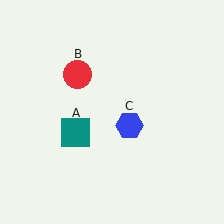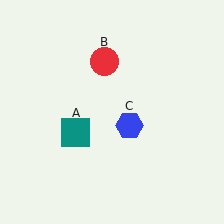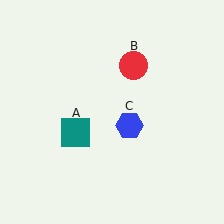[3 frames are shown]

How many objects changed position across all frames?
1 object changed position: red circle (object B).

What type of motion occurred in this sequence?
The red circle (object B) rotated clockwise around the center of the scene.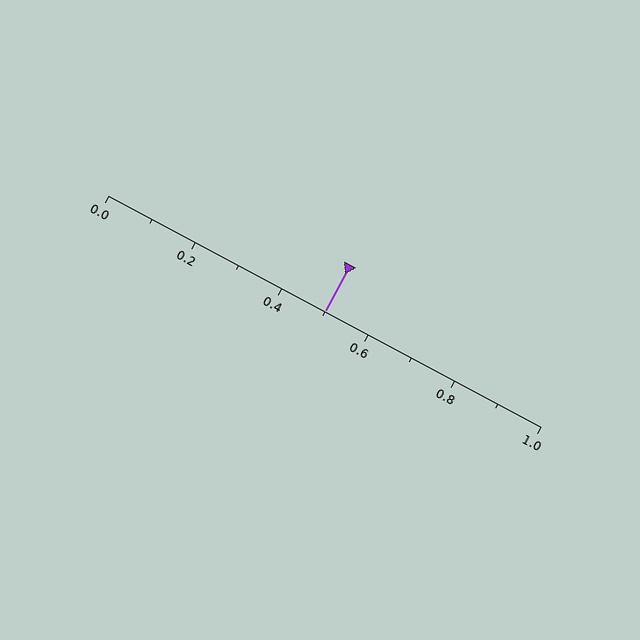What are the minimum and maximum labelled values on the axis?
The axis runs from 0.0 to 1.0.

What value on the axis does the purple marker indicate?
The marker indicates approximately 0.5.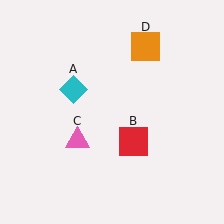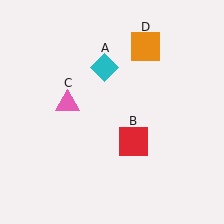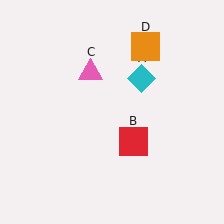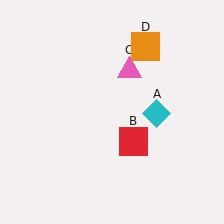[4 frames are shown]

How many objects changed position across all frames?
2 objects changed position: cyan diamond (object A), pink triangle (object C).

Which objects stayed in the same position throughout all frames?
Red square (object B) and orange square (object D) remained stationary.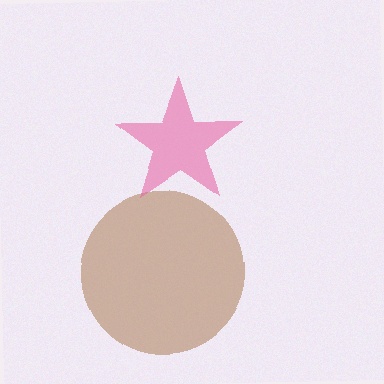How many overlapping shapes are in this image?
There are 2 overlapping shapes in the image.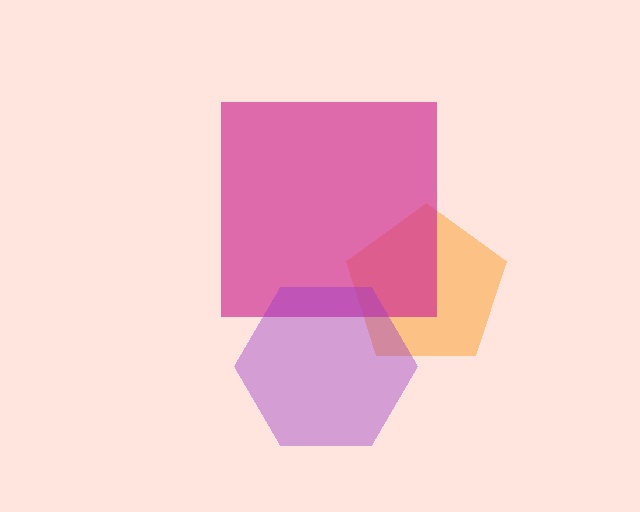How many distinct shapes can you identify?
There are 3 distinct shapes: an orange pentagon, a magenta square, a purple hexagon.